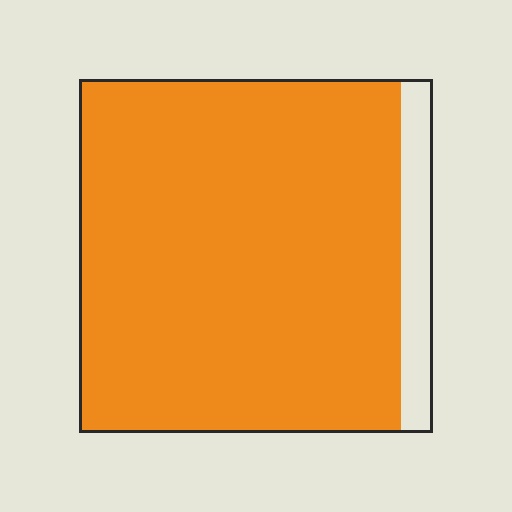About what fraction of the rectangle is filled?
About nine tenths (9/10).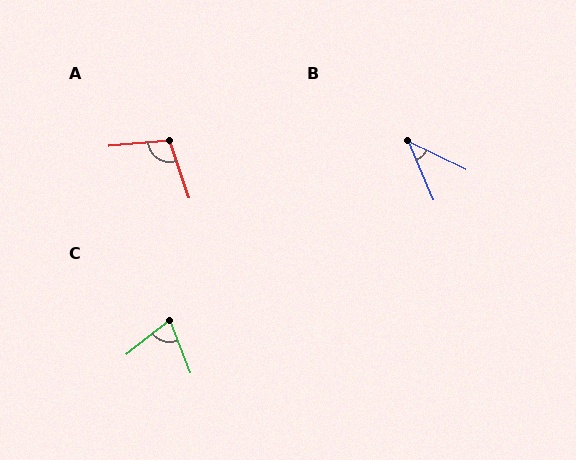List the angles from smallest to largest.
B (40°), C (73°), A (104°).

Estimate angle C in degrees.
Approximately 73 degrees.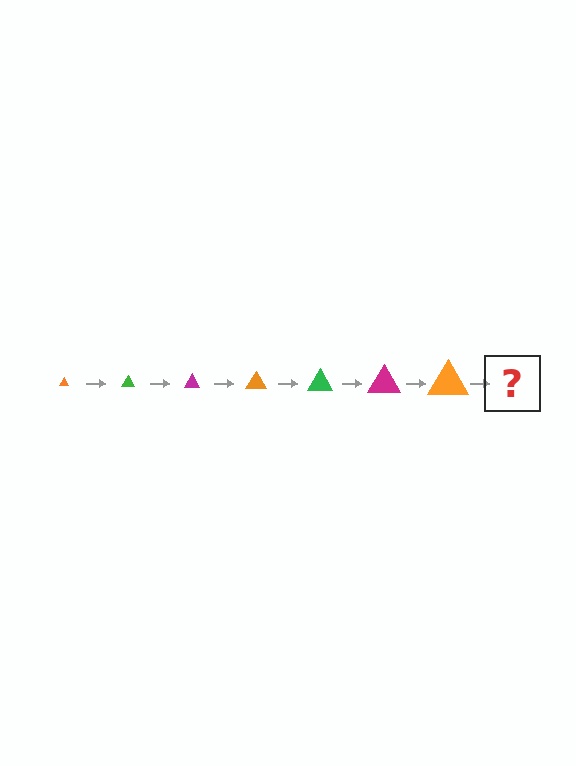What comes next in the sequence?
The next element should be a green triangle, larger than the previous one.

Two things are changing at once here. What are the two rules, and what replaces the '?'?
The two rules are that the triangle grows larger each step and the color cycles through orange, green, and magenta. The '?' should be a green triangle, larger than the previous one.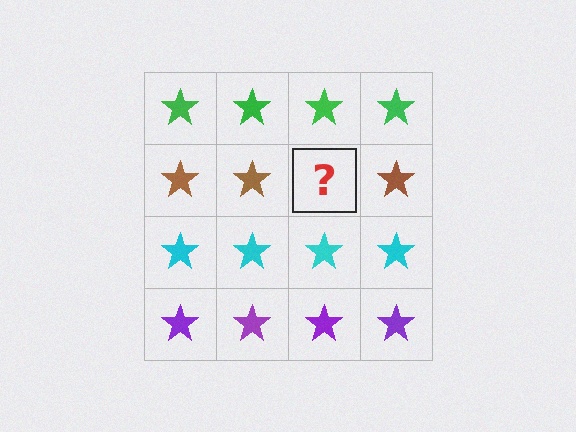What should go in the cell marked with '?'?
The missing cell should contain a brown star.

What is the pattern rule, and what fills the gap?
The rule is that each row has a consistent color. The gap should be filled with a brown star.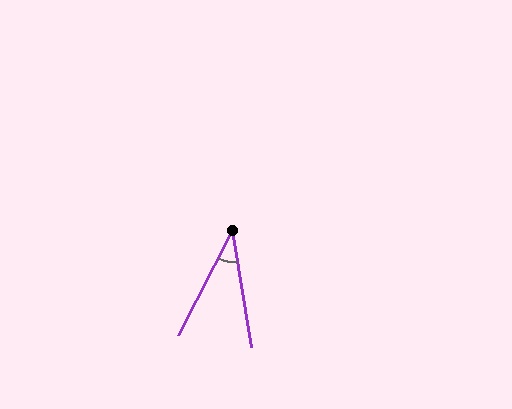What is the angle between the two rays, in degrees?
Approximately 37 degrees.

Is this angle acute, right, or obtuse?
It is acute.